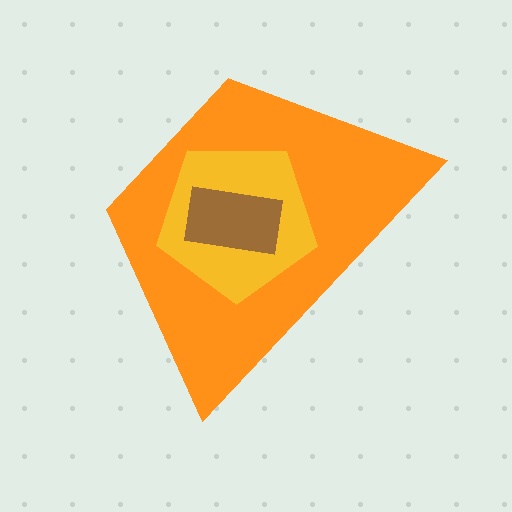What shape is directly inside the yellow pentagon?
The brown rectangle.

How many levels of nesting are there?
3.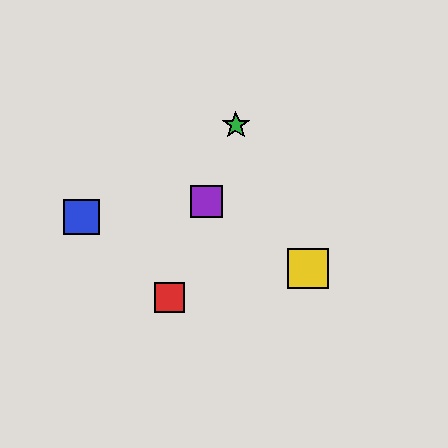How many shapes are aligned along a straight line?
3 shapes (the red square, the green star, the purple square) are aligned along a straight line.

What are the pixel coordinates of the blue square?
The blue square is at (82, 217).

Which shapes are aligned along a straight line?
The red square, the green star, the purple square are aligned along a straight line.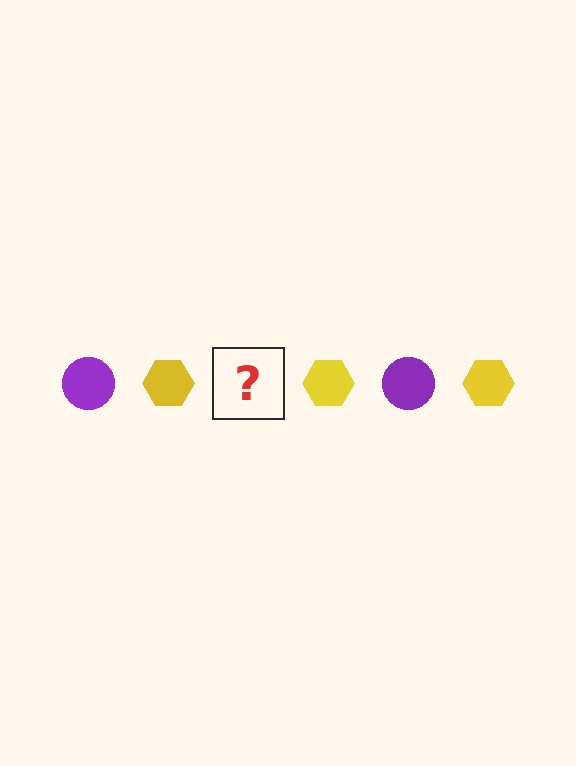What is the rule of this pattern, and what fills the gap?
The rule is that the pattern alternates between purple circle and yellow hexagon. The gap should be filled with a purple circle.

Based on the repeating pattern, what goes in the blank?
The blank should be a purple circle.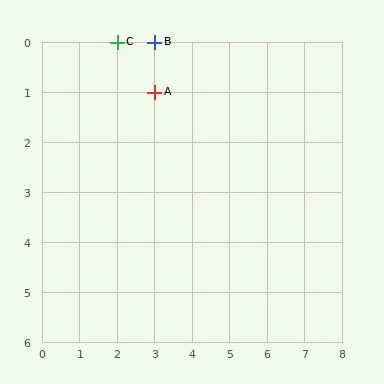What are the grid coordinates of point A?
Point A is at grid coordinates (3, 1).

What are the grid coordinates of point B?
Point B is at grid coordinates (3, 0).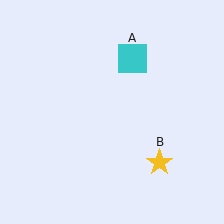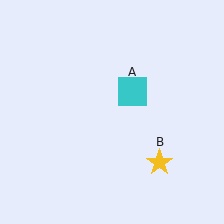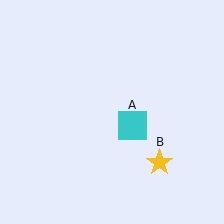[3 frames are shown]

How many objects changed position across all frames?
1 object changed position: cyan square (object A).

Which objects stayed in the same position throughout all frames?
Yellow star (object B) remained stationary.